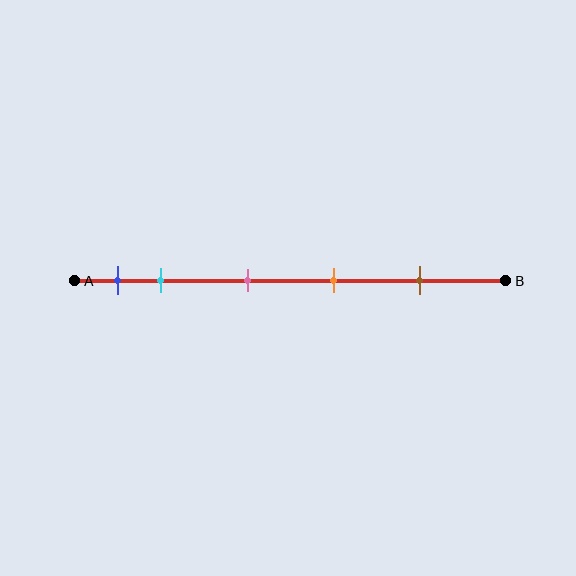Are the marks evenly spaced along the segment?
No, the marks are not evenly spaced.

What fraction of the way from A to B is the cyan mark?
The cyan mark is approximately 20% (0.2) of the way from A to B.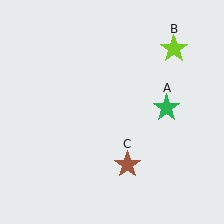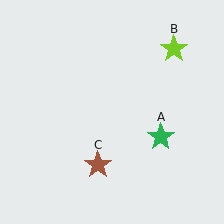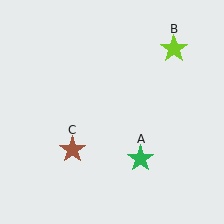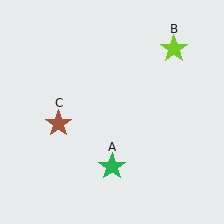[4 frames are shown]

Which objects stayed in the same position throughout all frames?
Lime star (object B) remained stationary.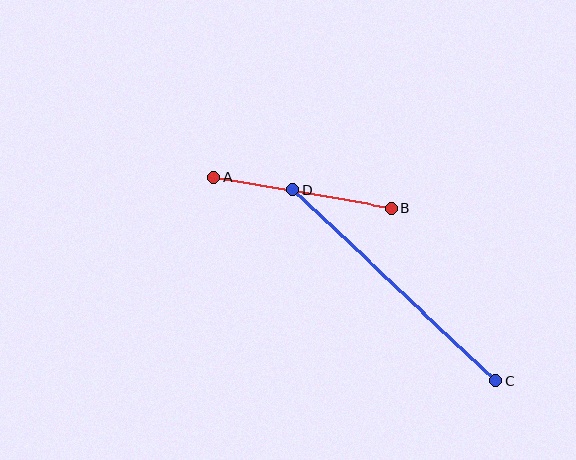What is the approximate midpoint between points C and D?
The midpoint is at approximately (394, 285) pixels.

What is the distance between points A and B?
The distance is approximately 180 pixels.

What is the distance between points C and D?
The distance is approximately 279 pixels.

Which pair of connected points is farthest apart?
Points C and D are farthest apart.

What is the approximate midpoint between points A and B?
The midpoint is at approximately (303, 192) pixels.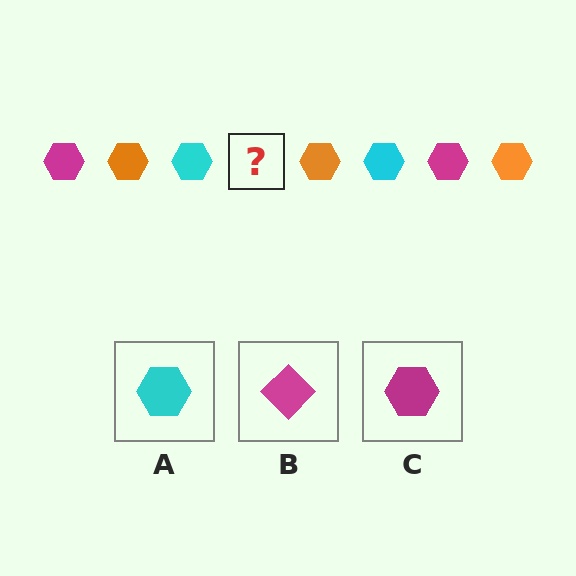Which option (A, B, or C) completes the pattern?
C.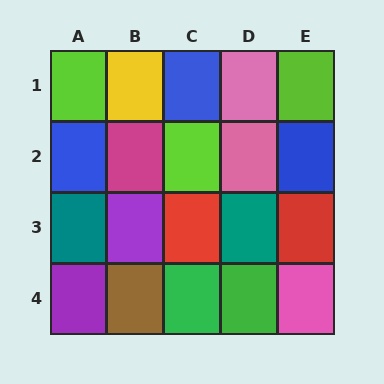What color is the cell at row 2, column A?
Blue.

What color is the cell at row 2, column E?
Blue.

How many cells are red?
2 cells are red.